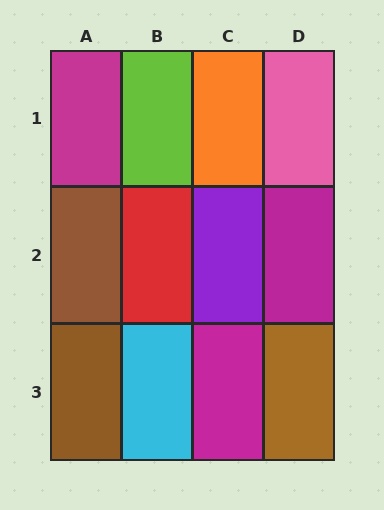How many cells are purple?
1 cell is purple.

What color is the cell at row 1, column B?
Lime.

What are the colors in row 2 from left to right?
Brown, red, purple, magenta.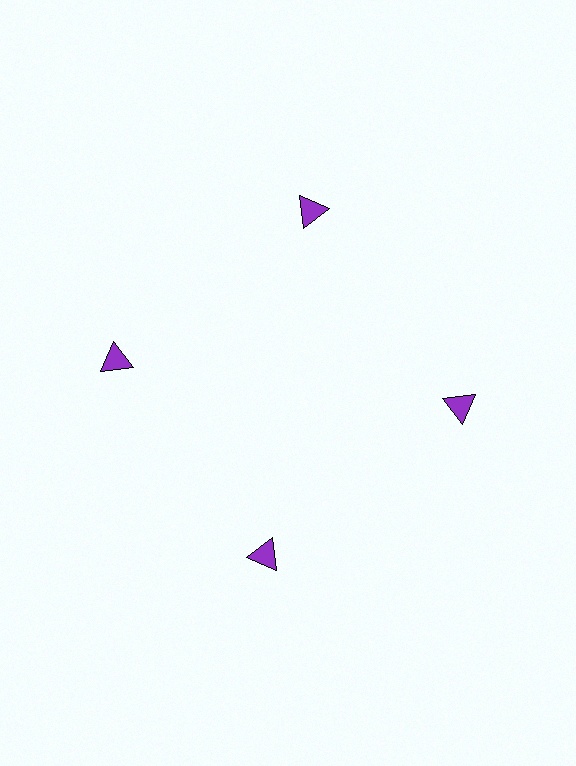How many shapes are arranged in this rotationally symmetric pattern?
There are 4 shapes, arranged in 4 groups of 1.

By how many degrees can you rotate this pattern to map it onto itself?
The pattern maps onto itself every 90 degrees of rotation.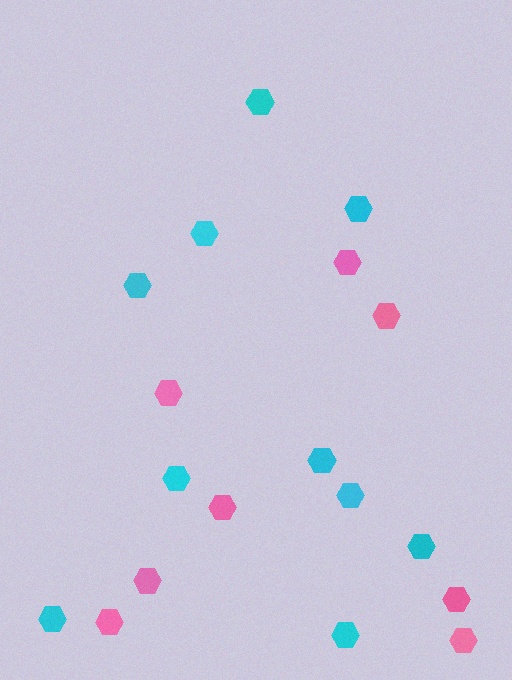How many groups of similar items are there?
There are 2 groups: one group of pink hexagons (8) and one group of cyan hexagons (10).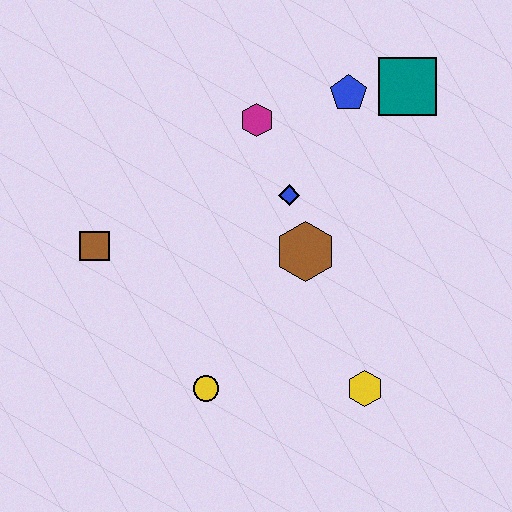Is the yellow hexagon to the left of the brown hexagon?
No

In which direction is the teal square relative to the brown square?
The teal square is to the right of the brown square.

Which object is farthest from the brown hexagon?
The brown square is farthest from the brown hexagon.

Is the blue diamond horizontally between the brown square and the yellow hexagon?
Yes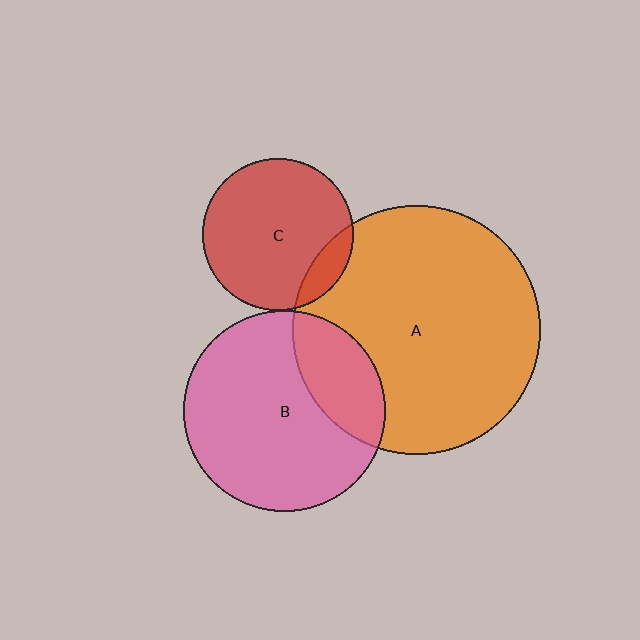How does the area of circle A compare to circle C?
Approximately 2.7 times.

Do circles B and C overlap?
Yes.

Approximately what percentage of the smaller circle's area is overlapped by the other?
Approximately 5%.